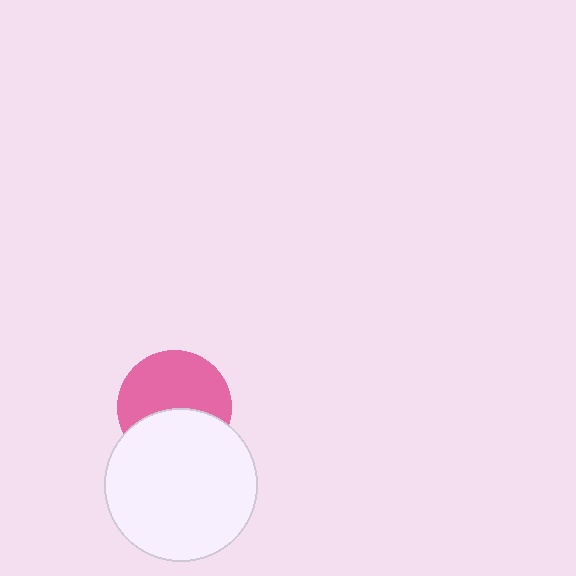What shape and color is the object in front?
The object in front is a white circle.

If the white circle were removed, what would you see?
You would see the complete pink circle.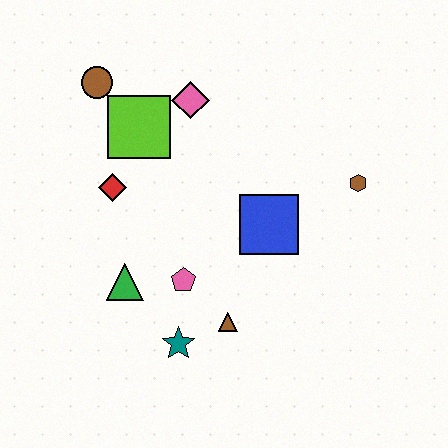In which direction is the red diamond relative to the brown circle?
The red diamond is below the brown circle.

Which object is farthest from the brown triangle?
The brown circle is farthest from the brown triangle.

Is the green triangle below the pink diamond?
Yes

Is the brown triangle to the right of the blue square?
No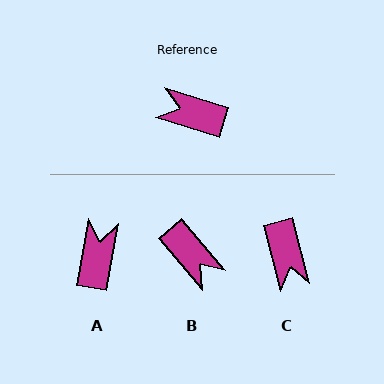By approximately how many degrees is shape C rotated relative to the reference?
Approximately 122 degrees counter-clockwise.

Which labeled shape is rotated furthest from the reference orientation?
B, about 148 degrees away.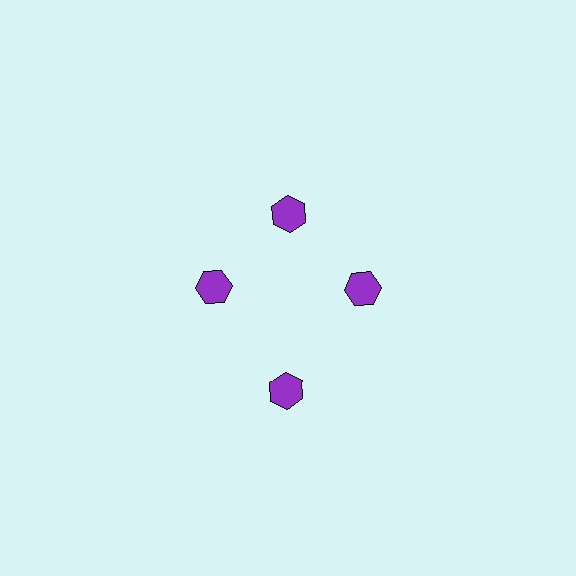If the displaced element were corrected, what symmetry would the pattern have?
It would have 4-fold rotational symmetry — the pattern would map onto itself every 90 degrees.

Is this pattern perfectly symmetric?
No. The 4 purple hexagons are arranged in a ring, but one element near the 6 o'clock position is pushed outward from the center, breaking the 4-fold rotational symmetry.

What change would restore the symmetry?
The symmetry would be restored by moving it inward, back onto the ring so that all 4 hexagons sit at equal angles and equal distance from the center.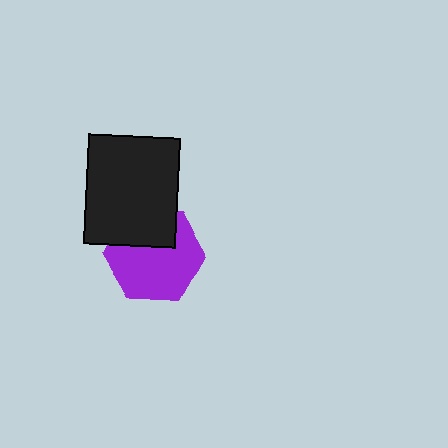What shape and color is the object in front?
The object in front is a black rectangle.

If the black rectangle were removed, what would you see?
You would see the complete purple hexagon.